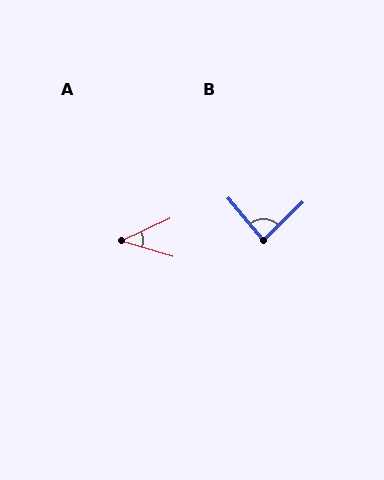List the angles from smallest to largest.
A (41°), B (86°).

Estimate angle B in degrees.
Approximately 86 degrees.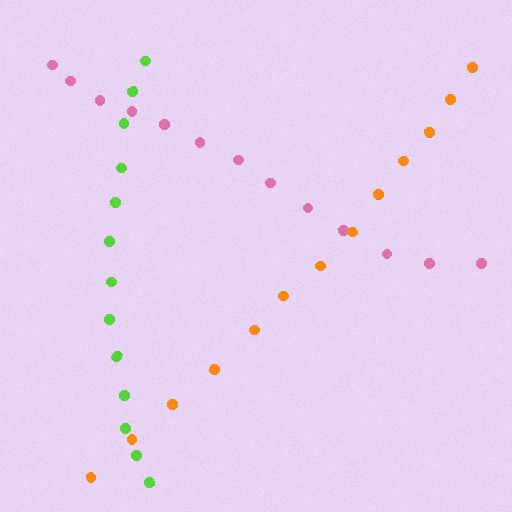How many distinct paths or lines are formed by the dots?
There are 3 distinct paths.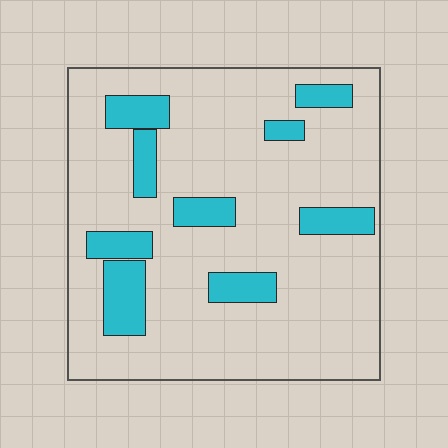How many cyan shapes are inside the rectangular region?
9.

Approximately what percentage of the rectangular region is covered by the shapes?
Approximately 20%.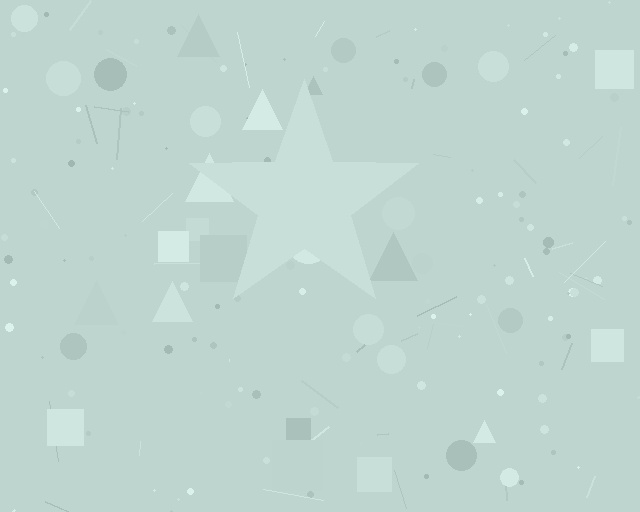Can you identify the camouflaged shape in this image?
The camouflaged shape is a star.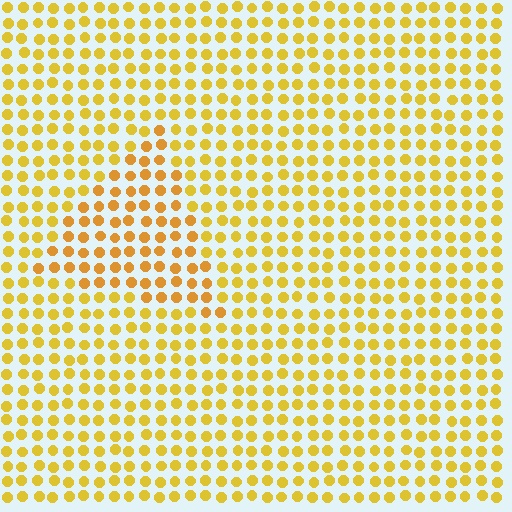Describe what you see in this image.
The image is filled with small yellow elements in a uniform arrangement. A triangle-shaped region is visible where the elements are tinted to a slightly different hue, forming a subtle color boundary.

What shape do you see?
I see a triangle.